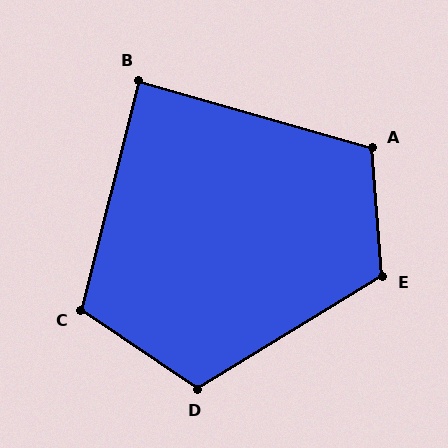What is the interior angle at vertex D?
Approximately 115 degrees (obtuse).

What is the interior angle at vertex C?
Approximately 110 degrees (obtuse).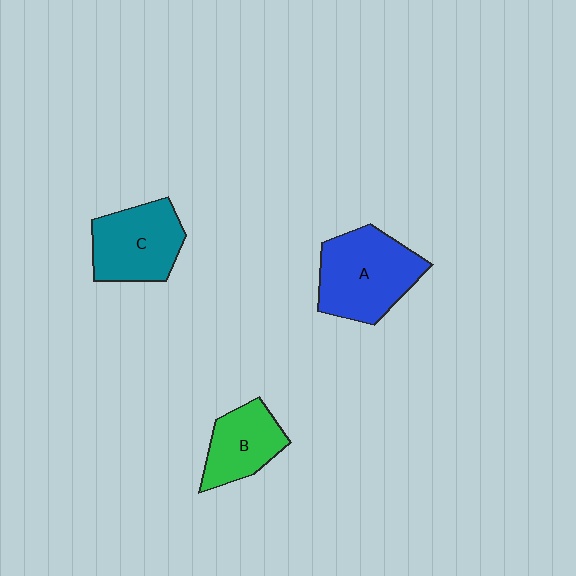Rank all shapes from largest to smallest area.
From largest to smallest: A (blue), C (teal), B (green).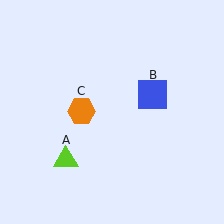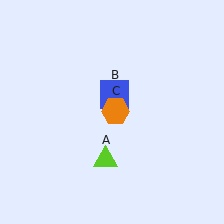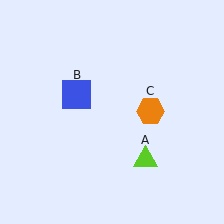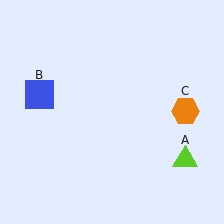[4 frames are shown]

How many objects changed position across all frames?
3 objects changed position: lime triangle (object A), blue square (object B), orange hexagon (object C).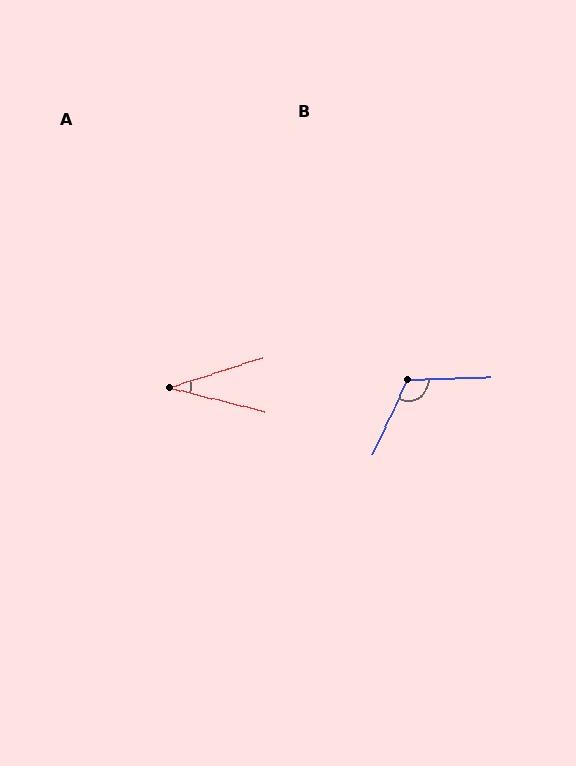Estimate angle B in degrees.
Approximately 116 degrees.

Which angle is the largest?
B, at approximately 116 degrees.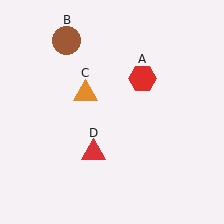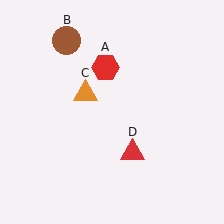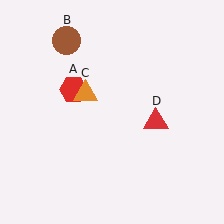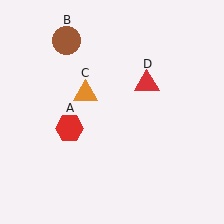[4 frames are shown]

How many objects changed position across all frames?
2 objects changed position: red hexagon (object A), red triangle (object D).